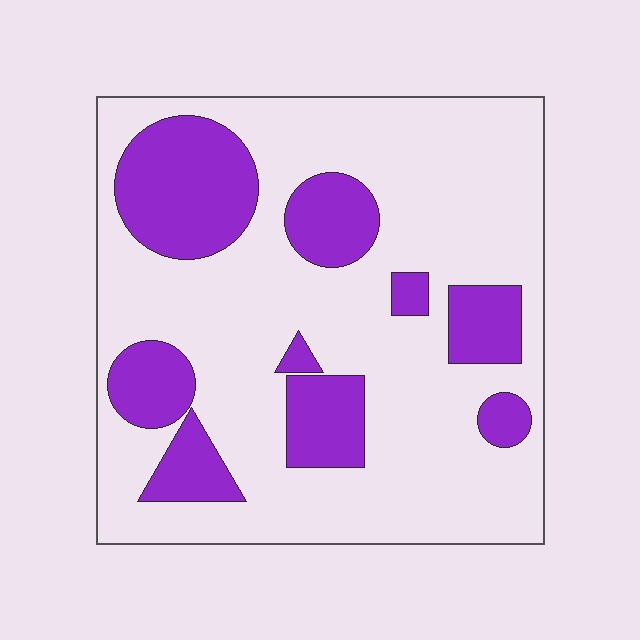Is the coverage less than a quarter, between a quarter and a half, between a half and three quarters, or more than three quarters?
Between a quarter and a half.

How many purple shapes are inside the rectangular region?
9.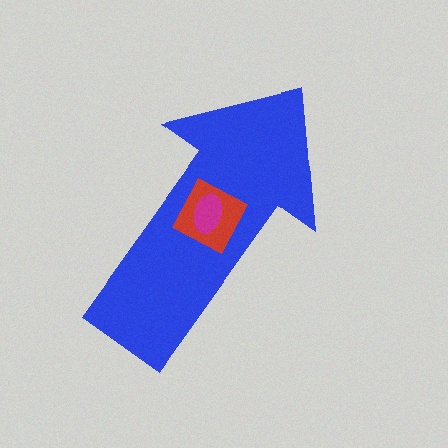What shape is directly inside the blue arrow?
The red diamond.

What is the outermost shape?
The blue arrow.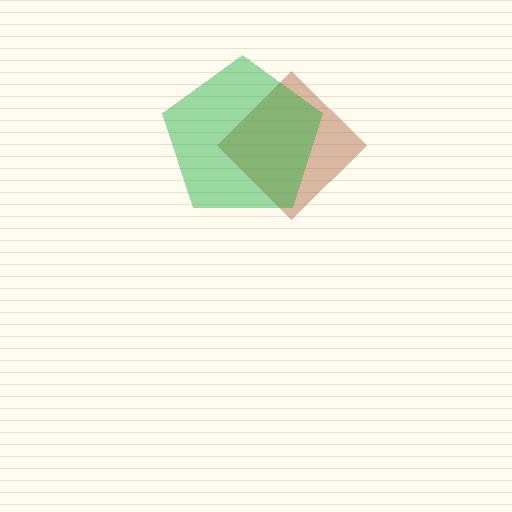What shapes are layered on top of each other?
The layered shapes are: a brown diamond, a green pentagon.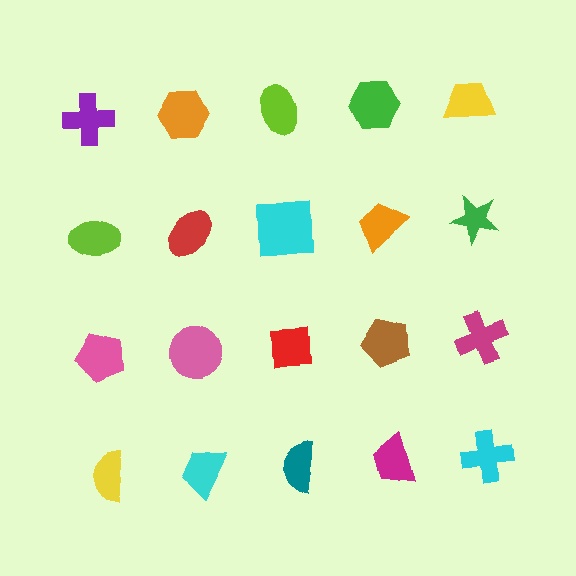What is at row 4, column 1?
A yellow semicircle.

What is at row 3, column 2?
A pink circle.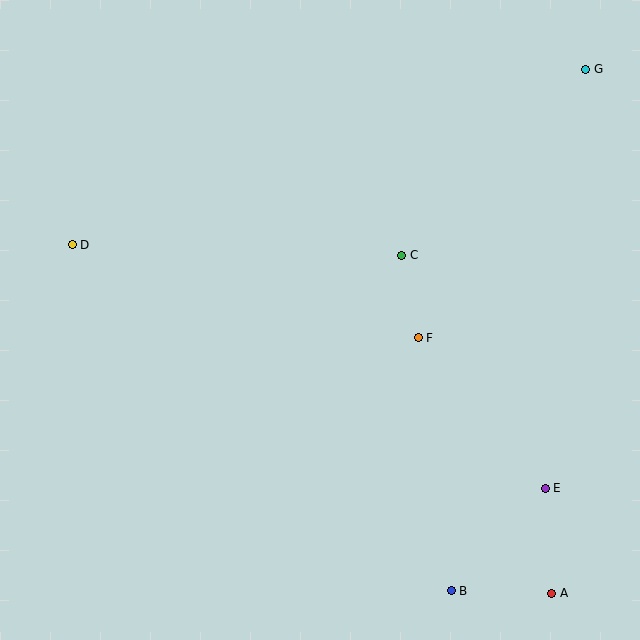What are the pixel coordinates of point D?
Point D is at (72, 245).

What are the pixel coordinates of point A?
Point A is at (552, 593).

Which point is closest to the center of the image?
Point F at (418, 338) is closest to the center.